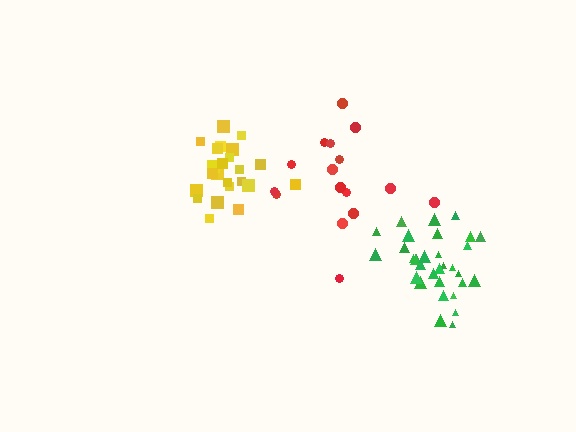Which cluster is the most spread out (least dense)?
Red.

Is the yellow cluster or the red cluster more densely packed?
Yellow.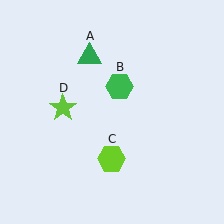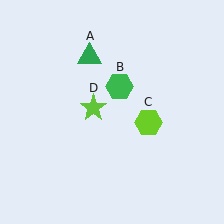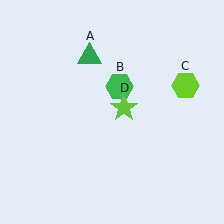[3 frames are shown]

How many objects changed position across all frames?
2 objects changed position: lime hexagon (object C), lime star (object D).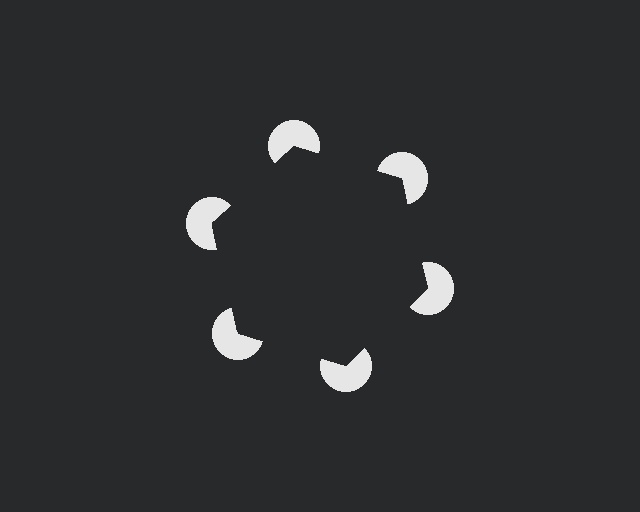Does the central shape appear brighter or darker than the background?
It typically appears slightly darker than the background, even though no actual brightness change is drawn.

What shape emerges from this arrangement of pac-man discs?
An illusory hexagon — its edges are inferred from the aligned wedge cuts in the pac-man discs, not physically drawn.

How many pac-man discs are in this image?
There are 6 — one at each vertex of the illusory hexagon.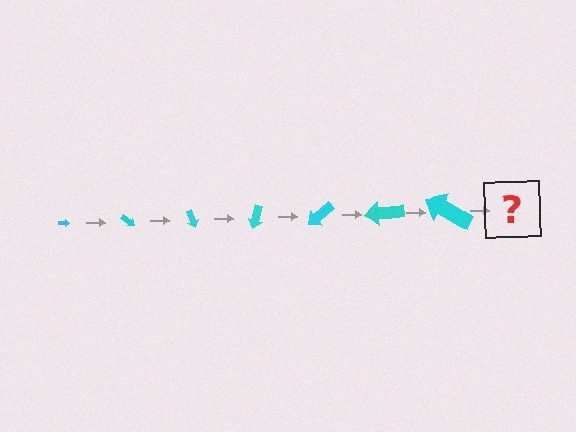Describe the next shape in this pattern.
It should be an arrow, larger than the previous one and rotated 245 degrees from the start.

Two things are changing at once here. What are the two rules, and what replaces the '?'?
The two rules are that the arrow grows larger each step and it rotates 35 degrees each step. The '?' should be an arrow, larger than the previous one and rotated 245 degrees from the start.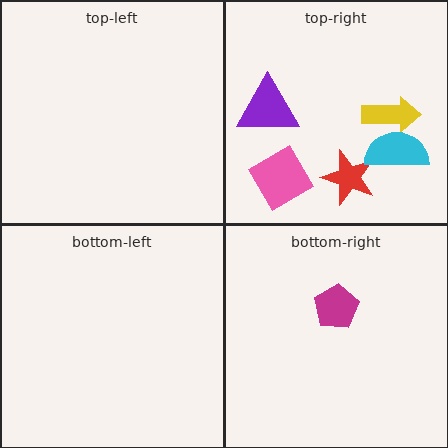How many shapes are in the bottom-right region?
1.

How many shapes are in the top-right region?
5.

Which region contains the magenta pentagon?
The bottom-right region.